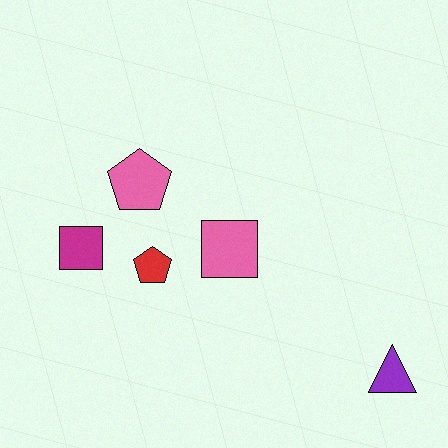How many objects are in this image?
There are 5 objects.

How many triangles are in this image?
There is 1 triangle.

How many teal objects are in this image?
There are no teal objects.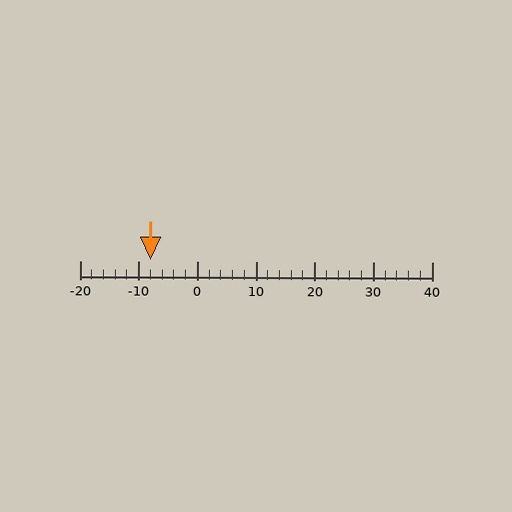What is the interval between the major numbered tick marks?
The major tick marks are spaced 10 units apart.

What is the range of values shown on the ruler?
The ruler shows values from -20 to 40.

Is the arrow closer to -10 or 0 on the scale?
The arrow is closer to -10.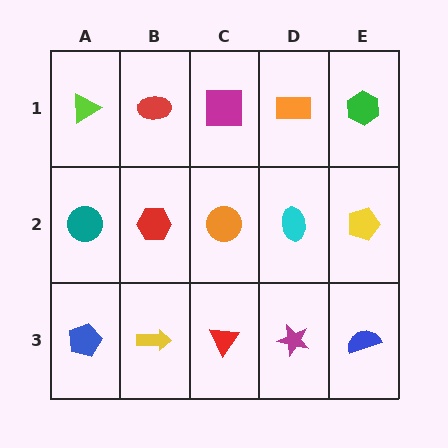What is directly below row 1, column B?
A red hexagon.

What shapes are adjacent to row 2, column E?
A green hexagon (row 1, column E), a blue semicircle (row 3, column E), a cyan ellipse (row 2, column D).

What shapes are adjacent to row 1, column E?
A yellow pentagon (row 2, column E), an orange rectangle (row 1, column D).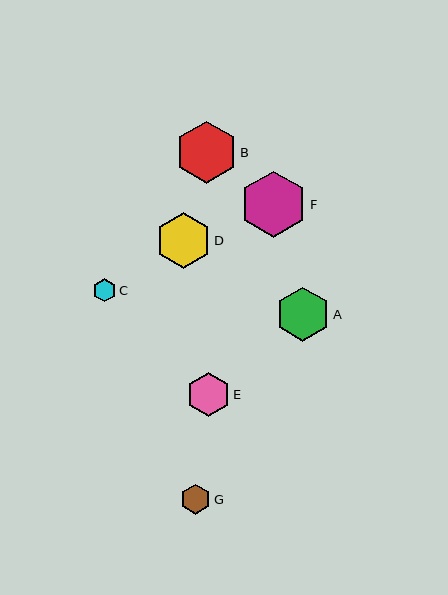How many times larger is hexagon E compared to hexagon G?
Hexagon E is approximately 1.5 times the size of hexagon G.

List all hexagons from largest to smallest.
From largest to smallest: F, B, D, A, E, G, C.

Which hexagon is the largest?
Hexagon F is the largest with a size of approximately 66 pixels.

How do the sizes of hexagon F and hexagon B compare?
Hexagon F and hexagon B are approximately the same size.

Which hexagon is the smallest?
Hexagon C is the smallest with a size of approximately 23 pixels.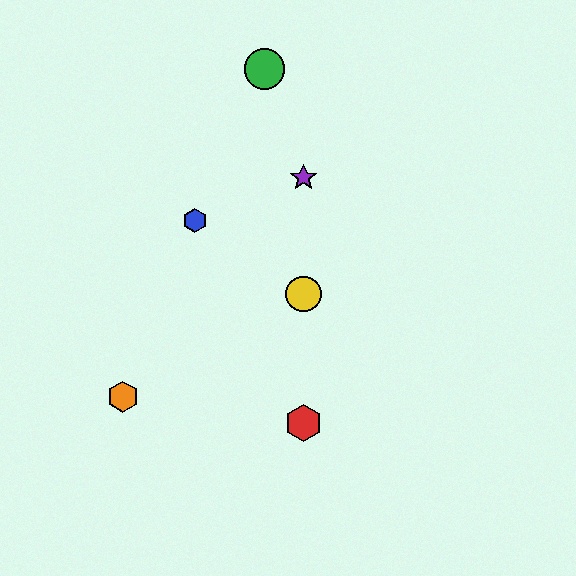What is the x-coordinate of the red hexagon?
The red hexagon is at x≈303.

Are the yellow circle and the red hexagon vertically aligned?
Yes, both are at x≈303.